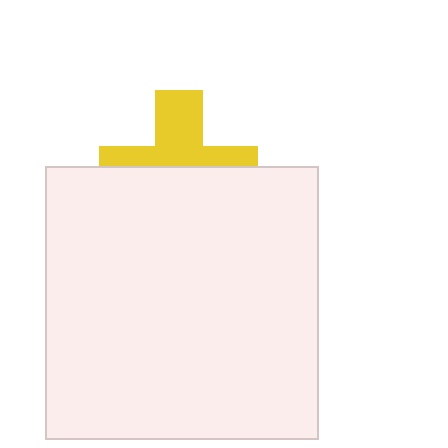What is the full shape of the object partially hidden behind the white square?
The partially hidden object is a yellow cross.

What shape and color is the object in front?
The object in front is a white square.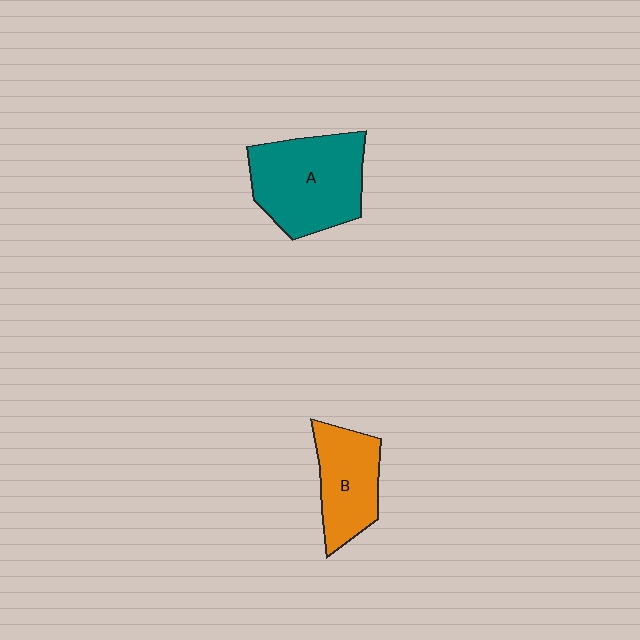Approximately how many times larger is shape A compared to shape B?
Approximately 1.5 times.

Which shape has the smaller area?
Shape B (orange).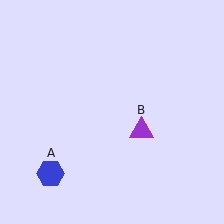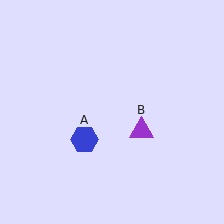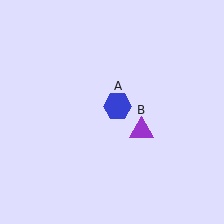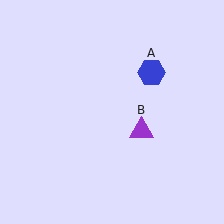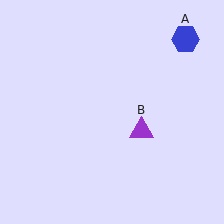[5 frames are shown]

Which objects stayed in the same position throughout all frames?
Purple triangle (object B) remained stationary.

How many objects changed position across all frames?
1 object changed position: blue hexagon (object A).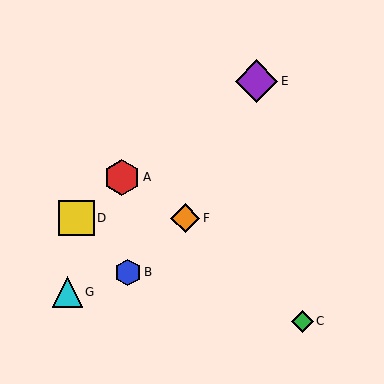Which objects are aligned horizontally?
Objects D, F are aligned horizontally.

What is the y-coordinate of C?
Object C is at y≈321.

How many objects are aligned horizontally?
2 objects (D, F) are aligned horizontally.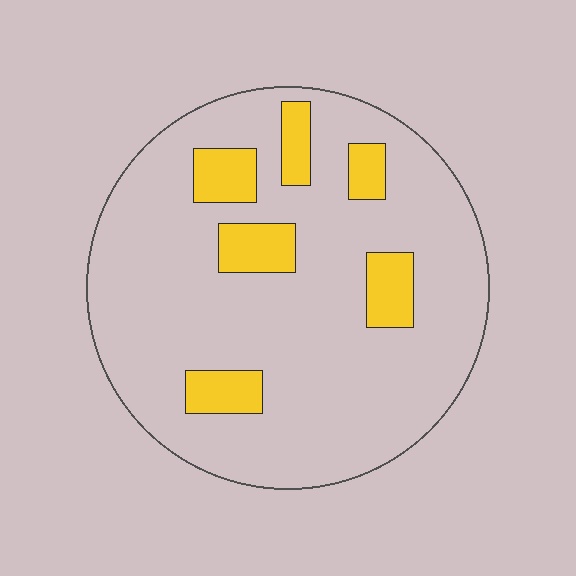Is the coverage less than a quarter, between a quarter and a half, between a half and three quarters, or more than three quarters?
Less than a quarter.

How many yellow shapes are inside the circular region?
6.